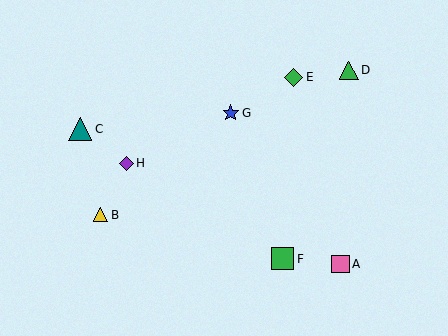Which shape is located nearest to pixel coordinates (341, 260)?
The pink square (labeled A) at (340, 264) is nearest to that location.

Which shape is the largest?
The teal triangle (labeled C) is the largest.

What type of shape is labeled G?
Shape G is a blue star.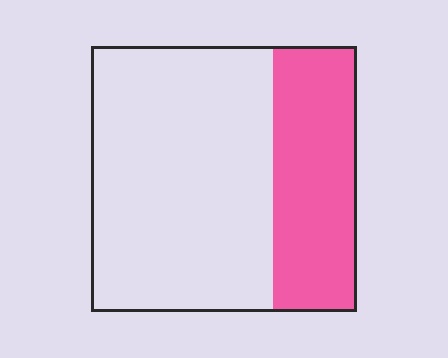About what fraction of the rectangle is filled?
About one third (1/3).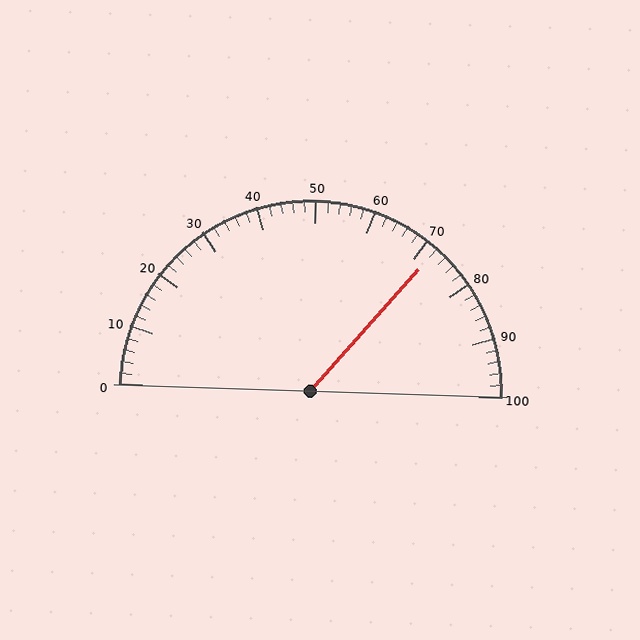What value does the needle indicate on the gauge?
The needle indicates approximately 72.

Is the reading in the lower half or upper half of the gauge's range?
The reading is in the upper half of the range (0 to 100).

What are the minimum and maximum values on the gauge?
The gauge ranges from 0 to 100.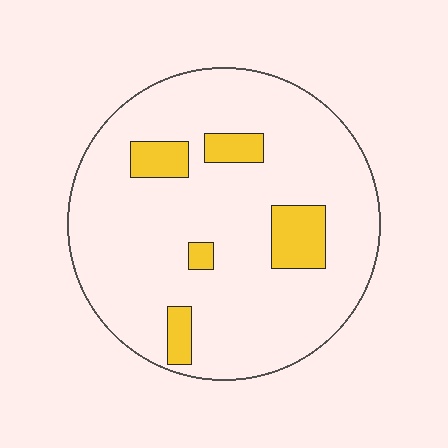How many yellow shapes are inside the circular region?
5.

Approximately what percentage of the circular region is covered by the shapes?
Approximately 15%.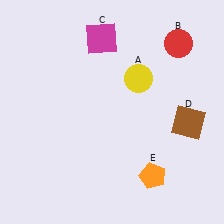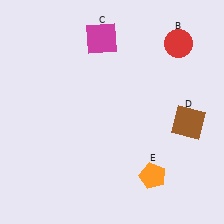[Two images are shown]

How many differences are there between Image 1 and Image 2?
There is 1 difference between the two images.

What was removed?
The yellow circle (A) was removed in Image 2.